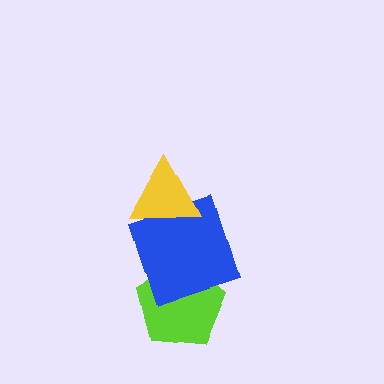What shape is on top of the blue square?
The yellow triangle is on top of the blue square.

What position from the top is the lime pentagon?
The lime pentagon is 3rd from the top.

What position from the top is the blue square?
The blue square is 2nd from the top.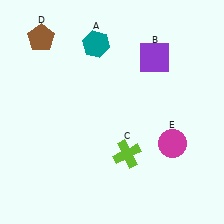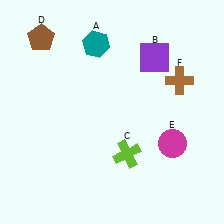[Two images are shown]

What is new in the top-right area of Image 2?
A brown cross (F) was added in the top-right area of Image 2.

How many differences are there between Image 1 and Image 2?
There is 1 difference between the two images.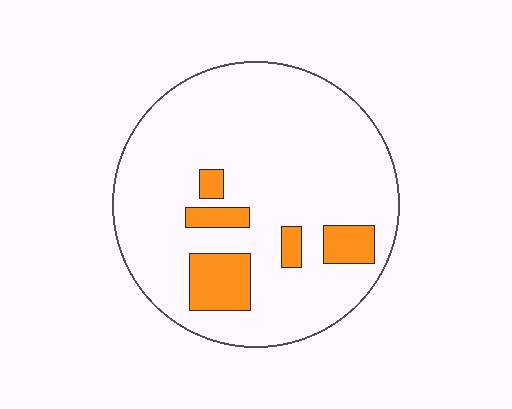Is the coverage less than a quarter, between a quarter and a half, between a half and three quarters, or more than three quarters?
Less than a quarter.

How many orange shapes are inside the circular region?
5.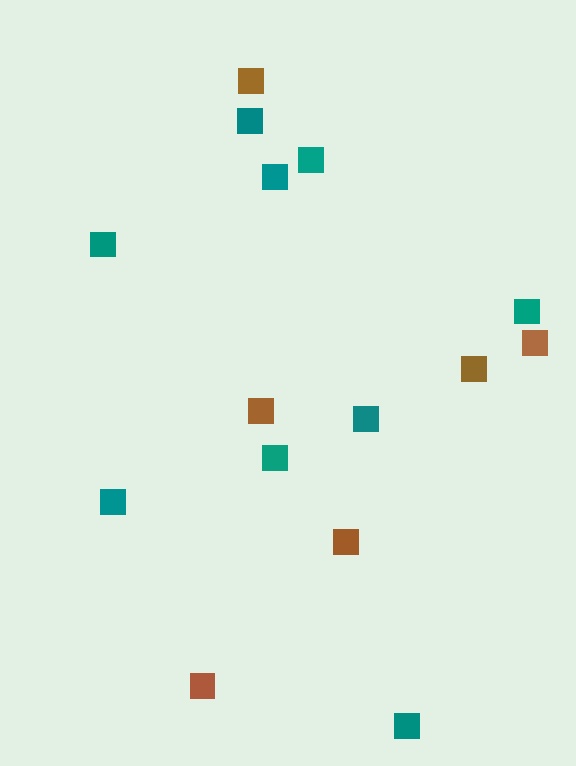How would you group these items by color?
There are 2 groups: one group of teal squares (9) and one group of brown squares (6).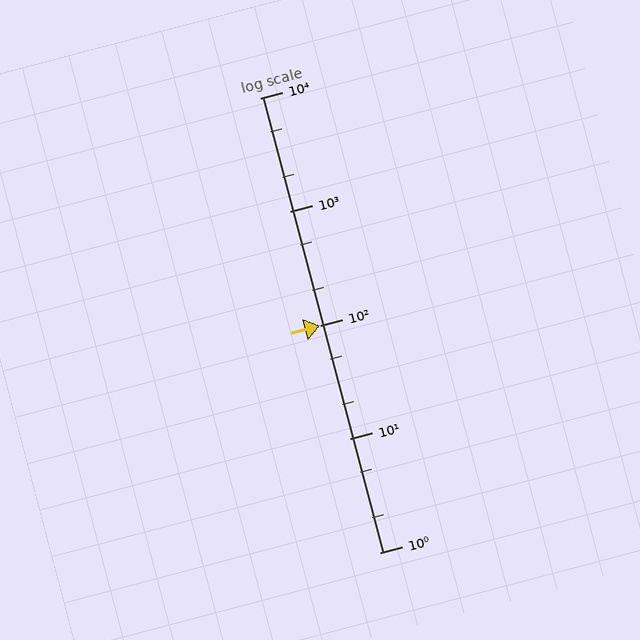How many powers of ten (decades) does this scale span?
The scale spans 4 decades, from 1 to 10000.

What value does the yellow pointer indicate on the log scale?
The pointer indicates approximately 100.